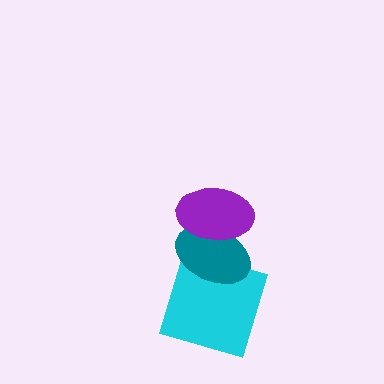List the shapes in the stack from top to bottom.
From top to bottom: the purple ellipse, the teal ellipse, the cyan square.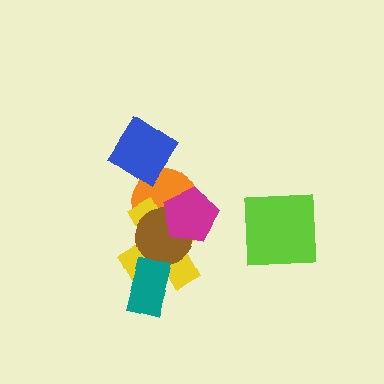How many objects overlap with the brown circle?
3 objects overlap with the brown circle.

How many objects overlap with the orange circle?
4 objects overlap with the orange circle.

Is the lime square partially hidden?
No, no other shape covers it.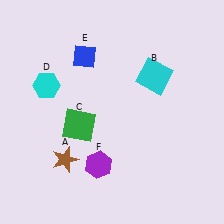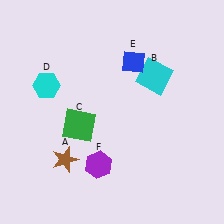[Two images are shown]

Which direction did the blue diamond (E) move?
The blue diamond (E) moved right.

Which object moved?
The blue diamond (E) moved right.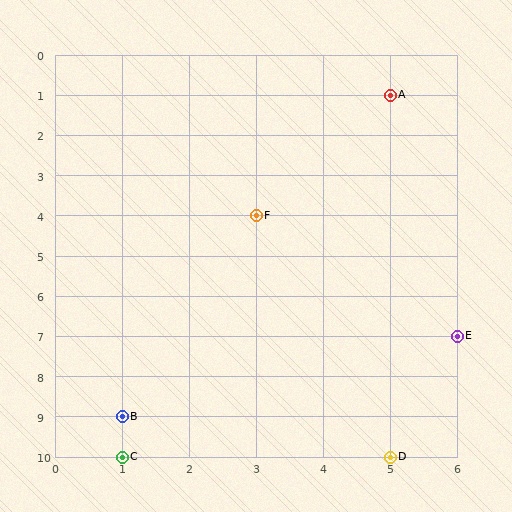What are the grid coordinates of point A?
Point A is at grid coordinates (5, 1).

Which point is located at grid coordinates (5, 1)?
Point A is at (5, 1).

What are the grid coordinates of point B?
Point B is at grid coordinates (1, 9).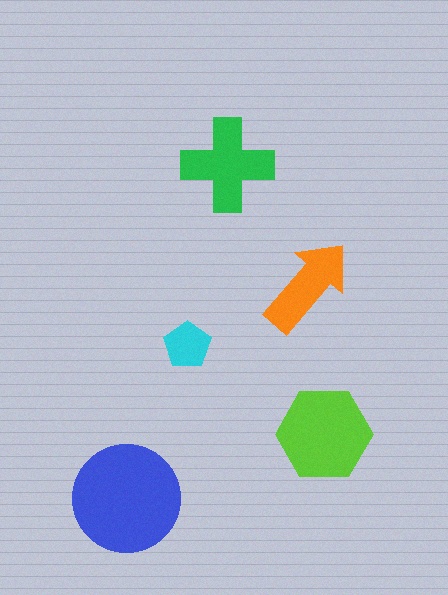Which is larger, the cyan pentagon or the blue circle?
The blue circle.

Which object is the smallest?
The cyan pentagon.